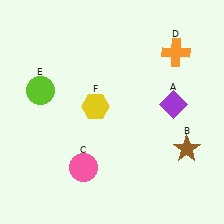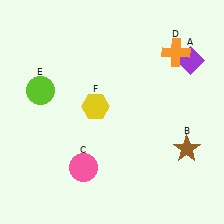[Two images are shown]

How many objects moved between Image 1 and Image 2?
1 object moved between the two images.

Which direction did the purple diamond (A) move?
The purple diamond (A) moved up.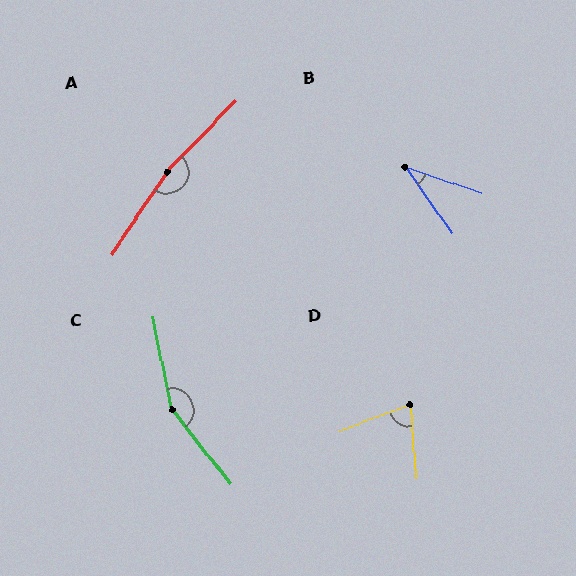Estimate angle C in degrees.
Approximately 154 degrees.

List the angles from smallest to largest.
B (36°), D (74°), C (154°), A (169°).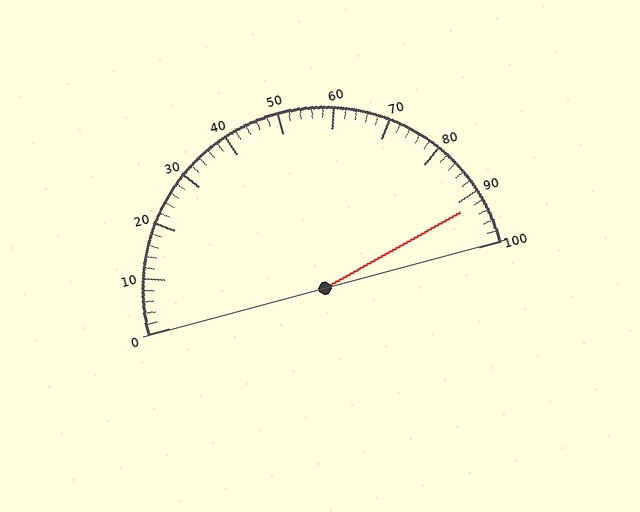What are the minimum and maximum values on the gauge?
The gauge ranges from 0 to 100.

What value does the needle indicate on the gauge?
The needle indicates approximately 92.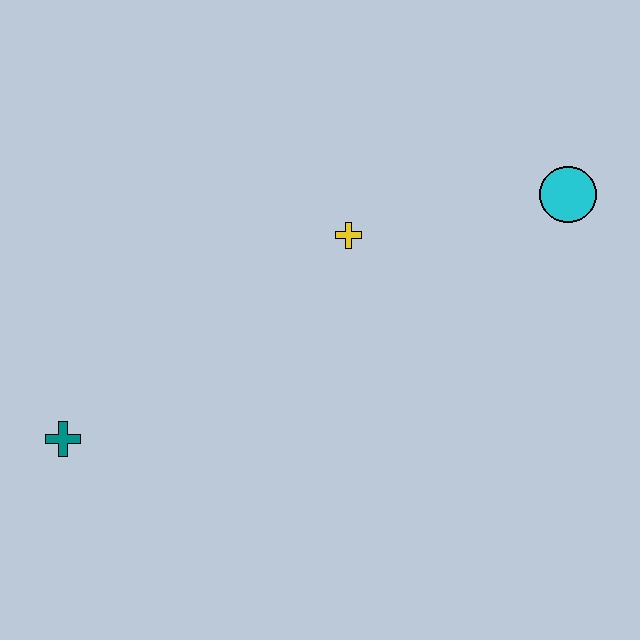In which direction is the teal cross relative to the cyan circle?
The teal cross is to the left of the cyan circle.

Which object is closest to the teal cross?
The yellow cross is closest to the teal cross.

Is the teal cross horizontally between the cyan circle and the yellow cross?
No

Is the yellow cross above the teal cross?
Yes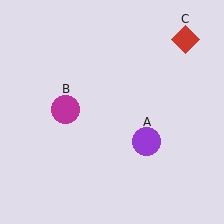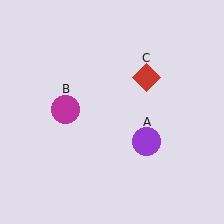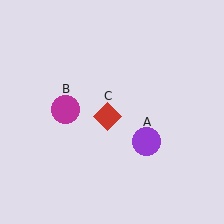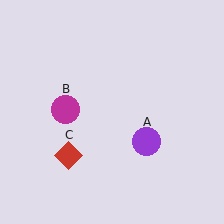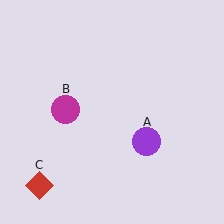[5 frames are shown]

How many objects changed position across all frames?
1 object changed position: red diamond (object C).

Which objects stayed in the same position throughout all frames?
Purple circle (object A) and magenta circle (object B) remained stationary.